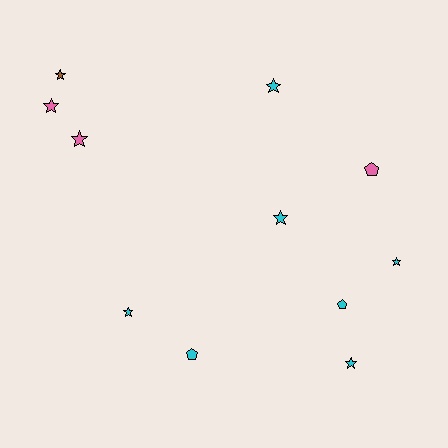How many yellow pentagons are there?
There are no yellow pentagons.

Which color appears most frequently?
Cyan, with 7 objects.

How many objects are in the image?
There are 11 objects.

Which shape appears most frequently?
Star, with 8 objects.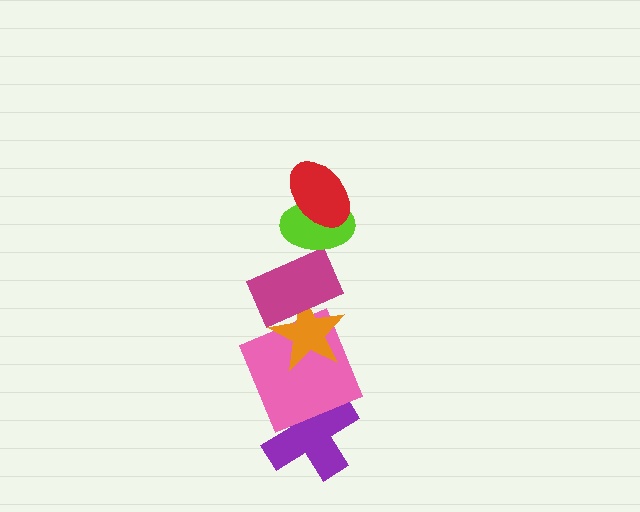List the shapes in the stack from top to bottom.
From top to bottom: the red ellipse, the lime ellipse, the magenta rectangle, the orange star, the pink square, the purple cross.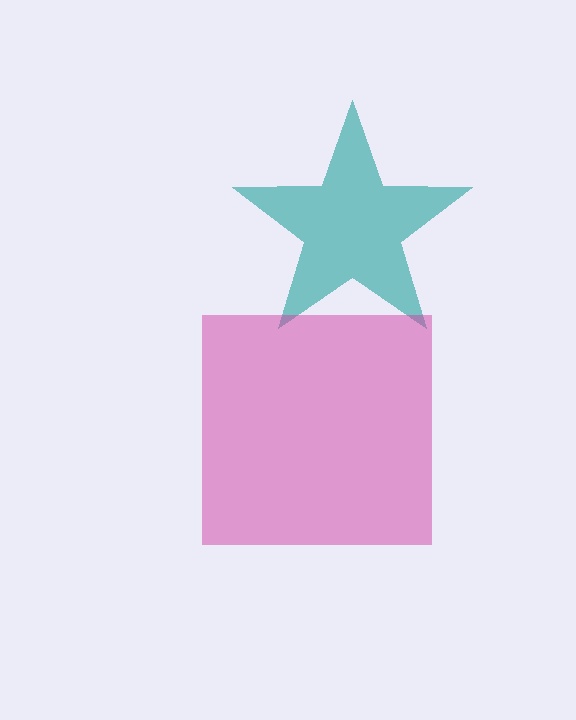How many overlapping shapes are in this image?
There are 2 overlapping shapes in the image.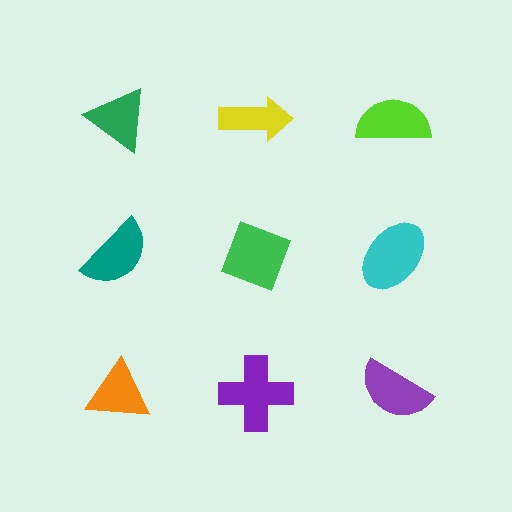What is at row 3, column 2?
A purple cross.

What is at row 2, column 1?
A teal semicircle.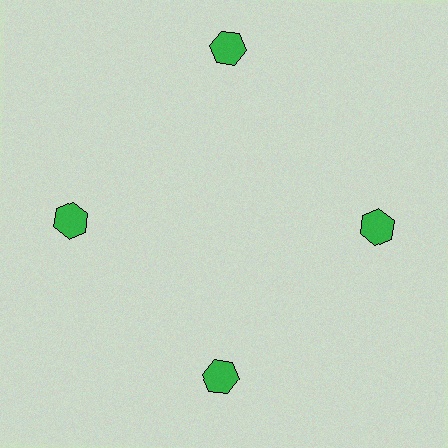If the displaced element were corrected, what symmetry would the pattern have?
It would have 4-fold rotational symmetry — the pattern would map onto itself every 90 degrees.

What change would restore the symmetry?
The symmetry would be restored by moving it inward, back onto the ring so that all 4 hexagons sit at equal angles and equal distance from the center.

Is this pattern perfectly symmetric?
No. The 4 green hexagons are arranged in a ring, but one element near the 12 o'clock position is pushed outward from the center, breaking the 4-fold rotational symmetry.